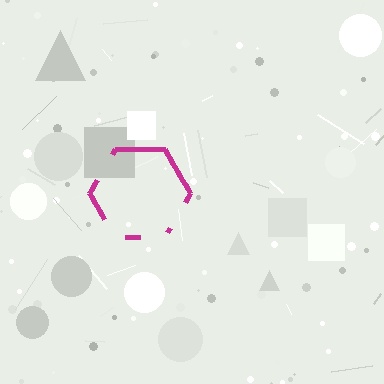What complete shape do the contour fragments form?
The contour fragments form a hexagon.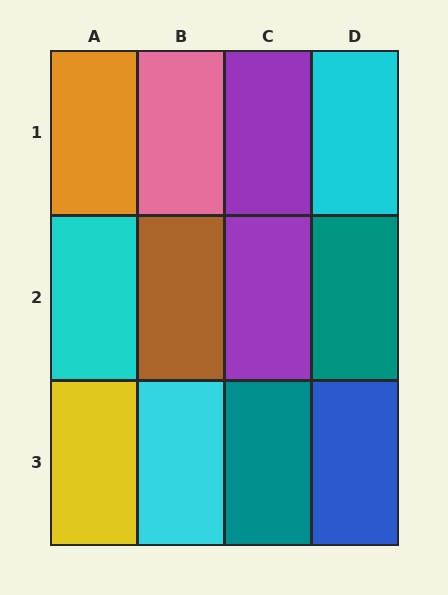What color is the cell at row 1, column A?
Orange.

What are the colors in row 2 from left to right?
Cyan, brown, purple, teal.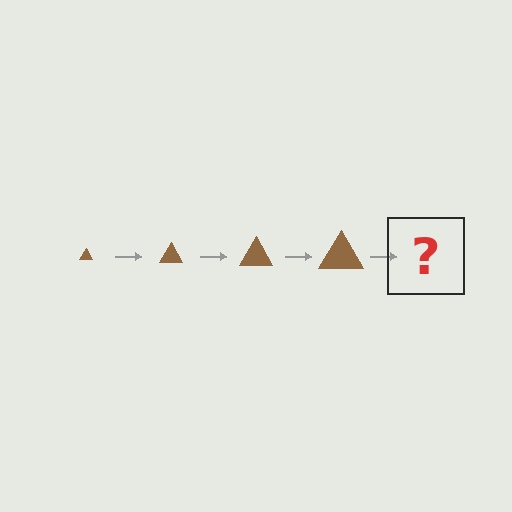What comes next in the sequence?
The next element should be a brown triangle, larger than the previous one.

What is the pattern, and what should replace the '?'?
The pattern is that the triangle gets progressively larger each step. The '?' should be a brown triangle, larger than the previous one.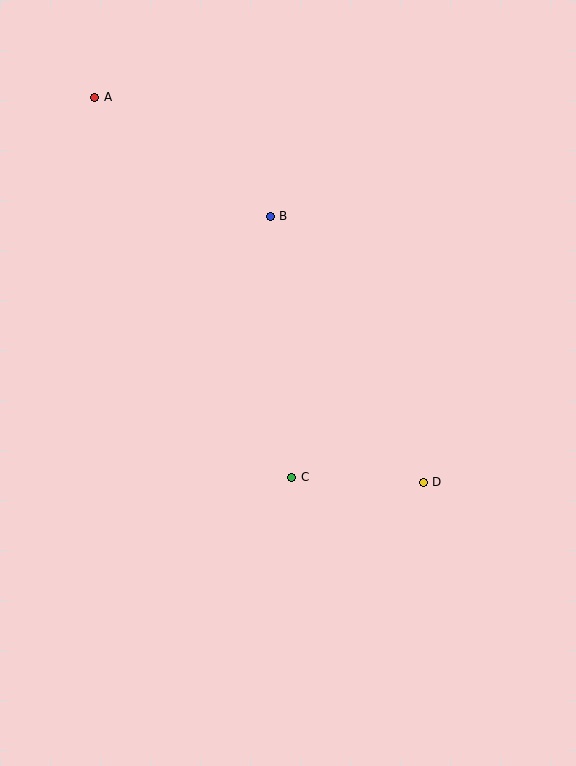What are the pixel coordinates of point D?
Point D is at (423, 482).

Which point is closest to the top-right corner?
Point B is closest to the top-right corner.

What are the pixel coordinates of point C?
Point C is at (292, 477).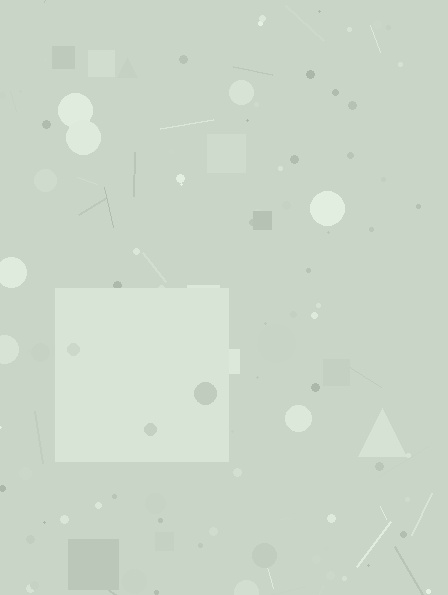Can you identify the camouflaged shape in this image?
The camouflaged shape is a square.